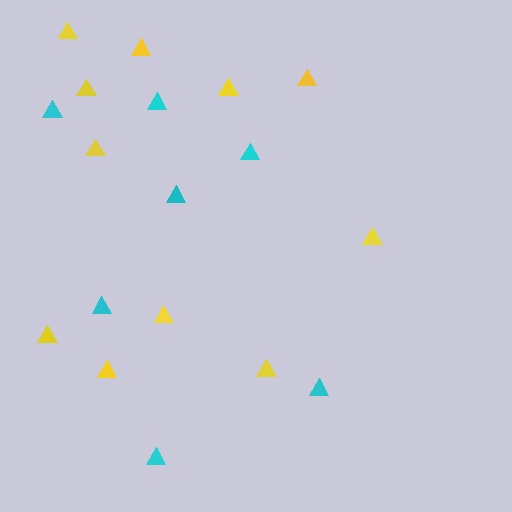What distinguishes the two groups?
There are 2 groups: one group of yellow triangles (11) and one group of cyan triangles (7).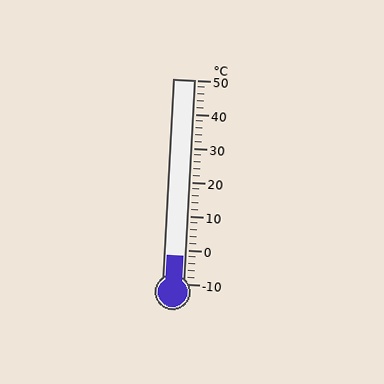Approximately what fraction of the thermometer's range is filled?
The thermometer is filled to approximately 15% of its range.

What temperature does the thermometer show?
The thermometer shows approximately -2°C.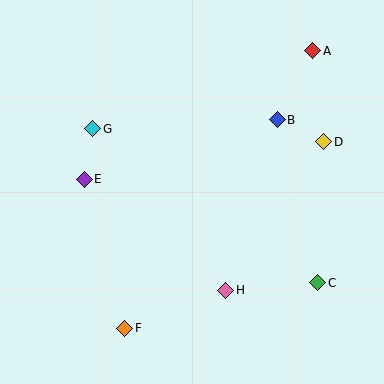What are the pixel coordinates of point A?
Point A is at (313, 51).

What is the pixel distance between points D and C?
The distance between D and C is 141 pixels.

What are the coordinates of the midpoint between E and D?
The midpoint between E and D is at (204, 160).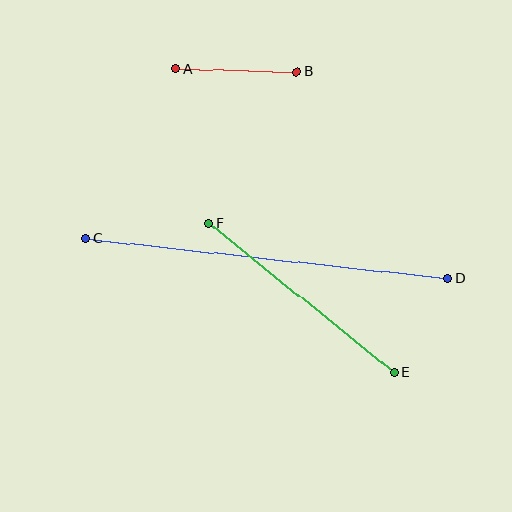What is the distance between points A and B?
The distance is approximately 121 pixels.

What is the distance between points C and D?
The distance is approximately 364 pixels.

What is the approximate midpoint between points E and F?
The midpoint is at approximately (302, 298) pixels.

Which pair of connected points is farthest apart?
Points C and D are farthest apart.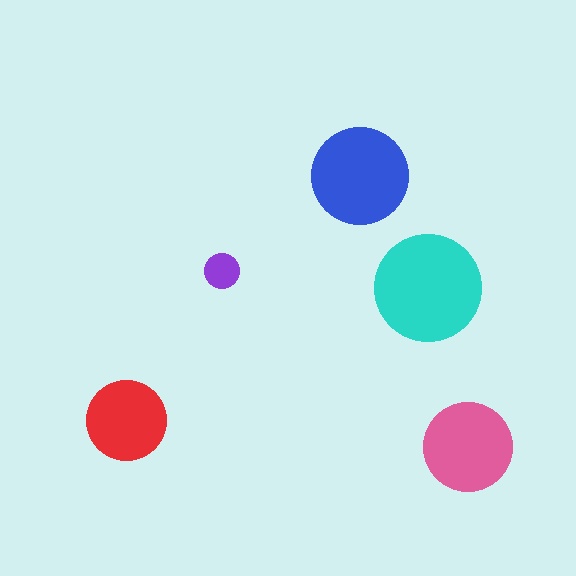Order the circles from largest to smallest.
the cyan one, the blue one, the pink one, the red one, the purple one.